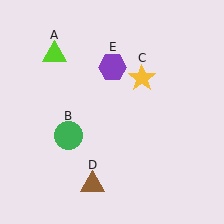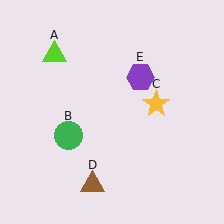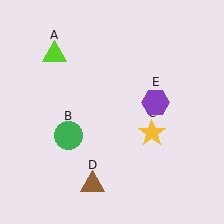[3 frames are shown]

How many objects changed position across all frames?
2 objects changed position: yellow star (object C), purple hexagon (object E).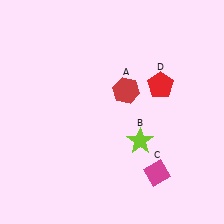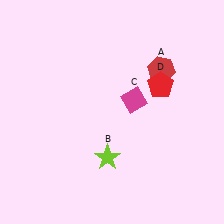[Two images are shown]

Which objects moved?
The objects that moved are: the red hexagon (A), the lime star (B), the magenta diamond (C).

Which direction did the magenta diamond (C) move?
The magenta diamond (C) moved up.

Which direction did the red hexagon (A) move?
The red hexagon (A) moved right.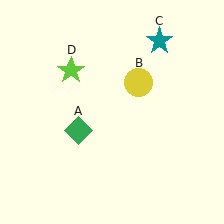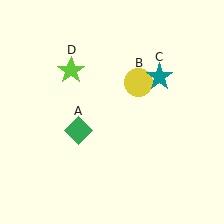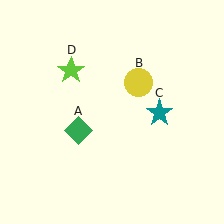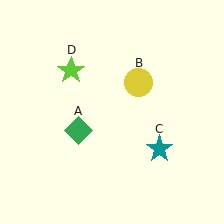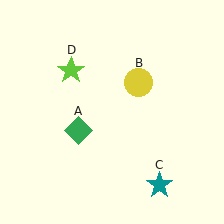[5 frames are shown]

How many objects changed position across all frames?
1 object changed position: teal star (object C).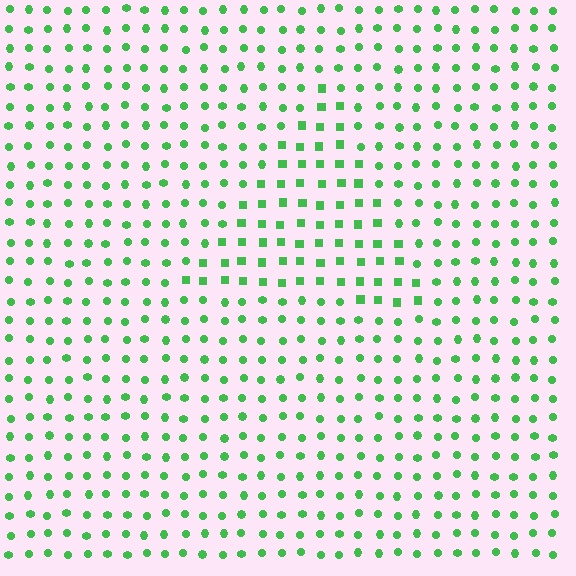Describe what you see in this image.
The image is filled with small green elements arranged in a uniform grid. A triangle-shaped region contains squares, while the surrounding area contains circles. The boundary is defined purely by the change in element shape.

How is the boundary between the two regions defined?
The boundary is defined by a change in element shape: squares inside vs. circles outside. All elements share the same color and spacing.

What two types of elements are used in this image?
The image uses squares inside the triangle region and circles outside it.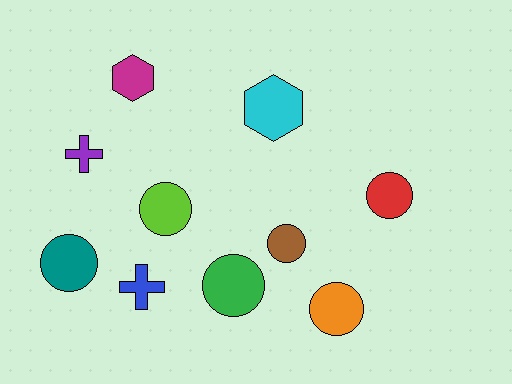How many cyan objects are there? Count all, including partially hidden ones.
There is 1 cyan object.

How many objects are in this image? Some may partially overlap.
There are 10 objects.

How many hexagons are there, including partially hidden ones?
There are 2 hexagons.